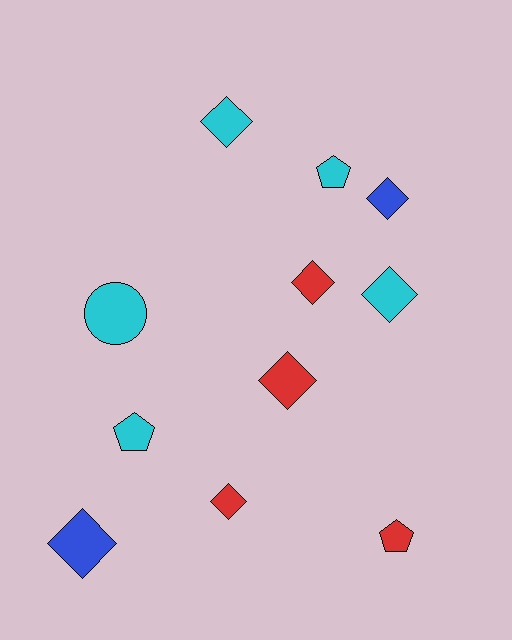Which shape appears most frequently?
Diamond, with 7 objects.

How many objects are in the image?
There are 11 objects.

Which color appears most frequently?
Cyan, with 5 objects.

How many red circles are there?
There are no red circles.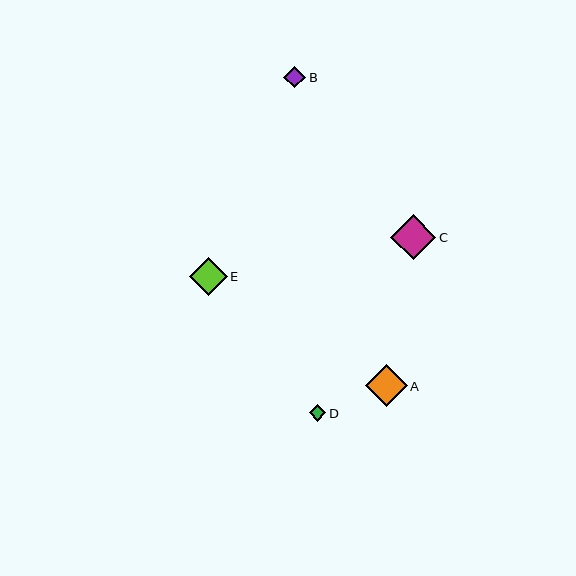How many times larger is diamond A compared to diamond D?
Diamond A is approximately 2.5 times the size of diamond D.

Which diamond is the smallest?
Diamond D is the smallest with a size of approximately 17 pixels.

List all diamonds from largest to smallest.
From largest to smallest: C, A, E, B, D.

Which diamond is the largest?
Diamond C is the largest with a size of approximately 45 pixels.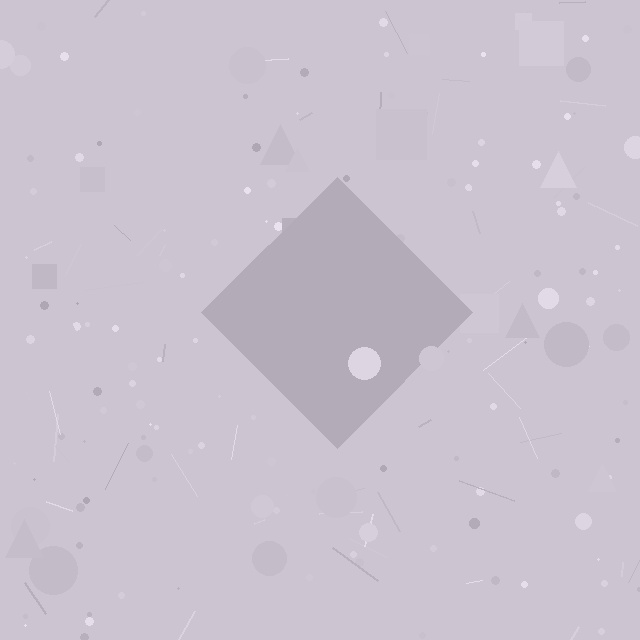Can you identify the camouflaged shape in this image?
The camouflaged shape is a diamond.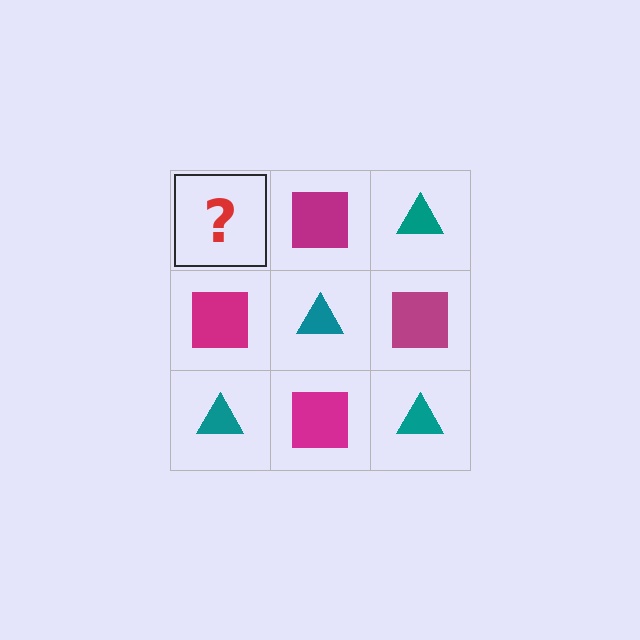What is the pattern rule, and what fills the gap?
The rule is that it alternates teal triangle and magenta square in a checkerboard pattern. The gap should be filled with a teal triangle.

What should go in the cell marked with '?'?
The missing cell should contain a teal triangle.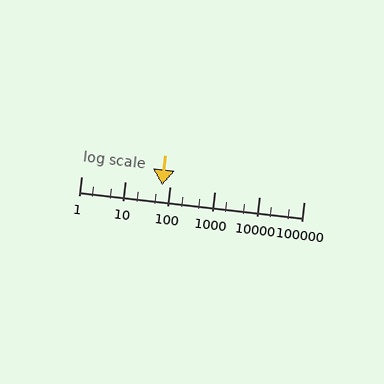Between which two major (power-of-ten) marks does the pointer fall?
The pointer is between 10 and 100.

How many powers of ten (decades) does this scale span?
The scale spans 5 decades, from 1 to 100000.